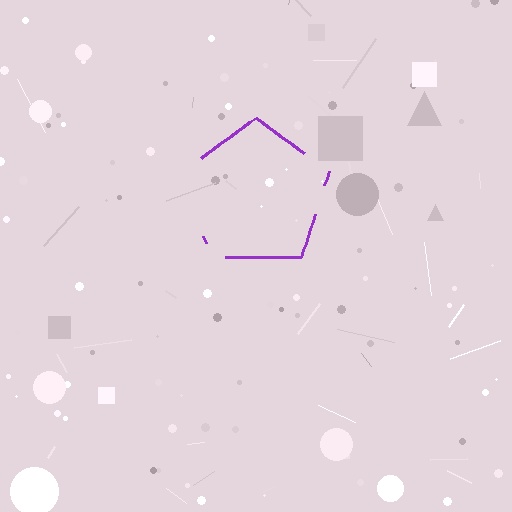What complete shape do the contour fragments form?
The contour fragments form a pentagon.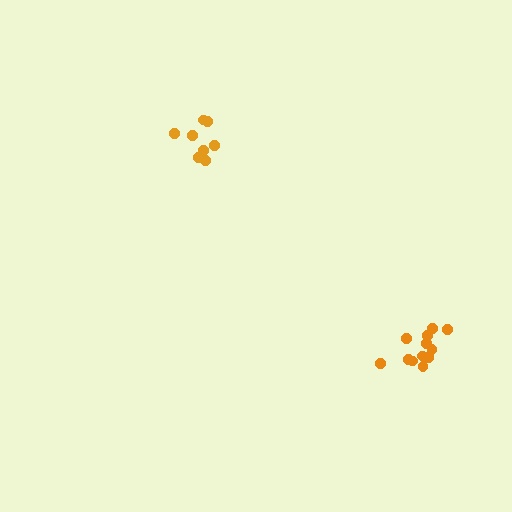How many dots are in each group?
Group 1: 8 dots, Group 2: 12 dots (20 total).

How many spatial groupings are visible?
There are 2 spatial groupings.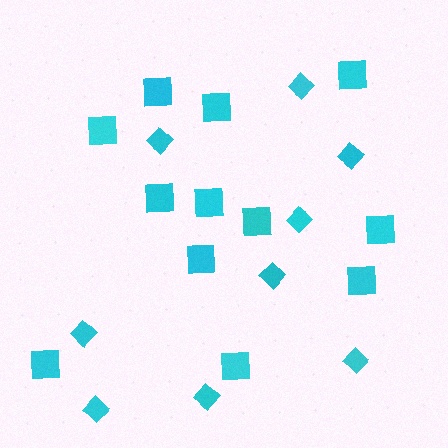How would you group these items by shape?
There are 2 groups: one group of diamonds (9) and one group of squares (12).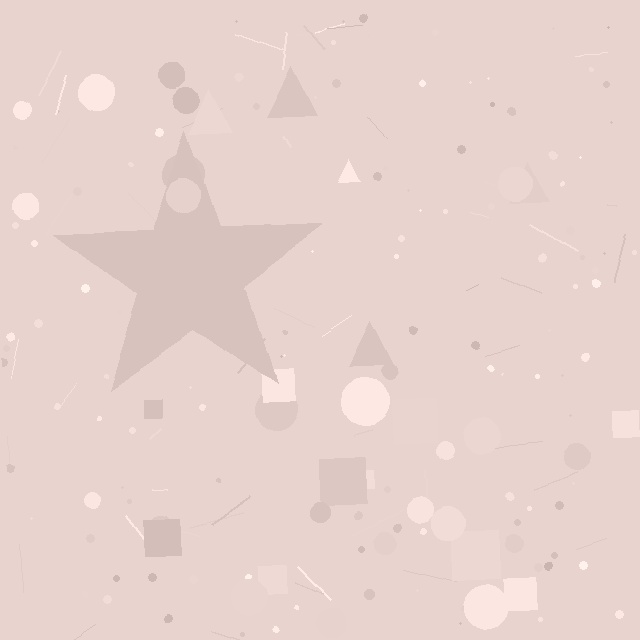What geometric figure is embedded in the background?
A star is embedded in the background.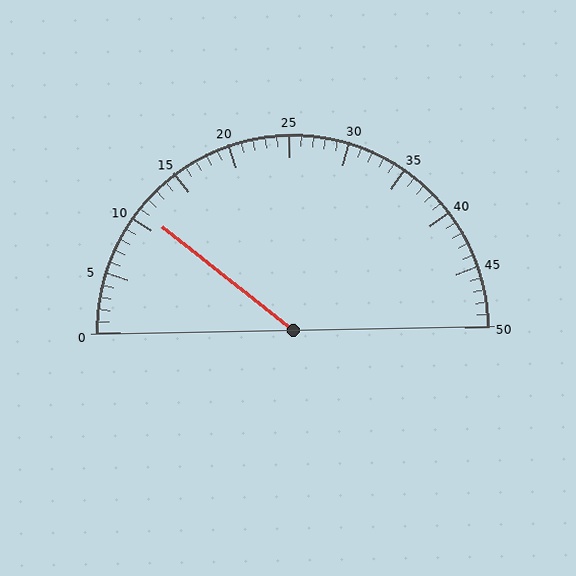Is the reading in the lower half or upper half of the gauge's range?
The reading is in the lower half of the range (0 to 50).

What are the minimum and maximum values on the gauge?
The gauge ranges from 0 to 50.